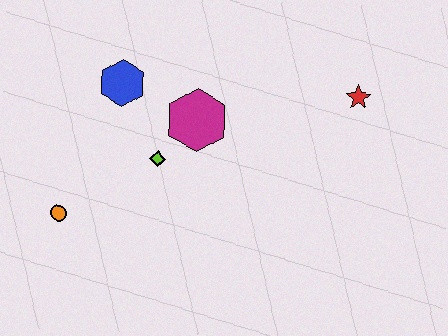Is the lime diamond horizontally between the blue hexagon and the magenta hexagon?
Yes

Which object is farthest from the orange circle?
The red star is farthest from the orange circle.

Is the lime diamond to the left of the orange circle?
No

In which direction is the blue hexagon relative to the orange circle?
The blue hexagon is above the orange circle.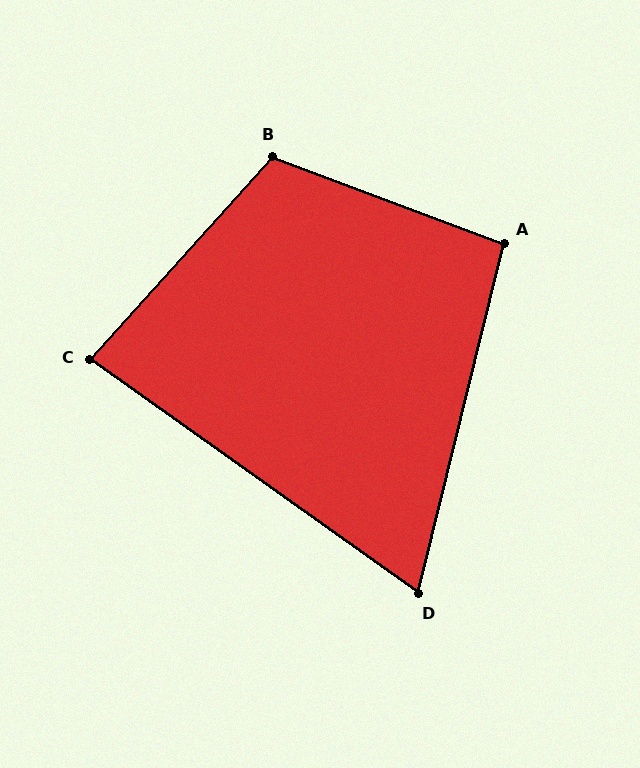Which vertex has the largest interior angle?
B, at approximately 112 degrees.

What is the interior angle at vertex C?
Approximately 83 degrees (acute).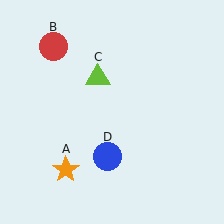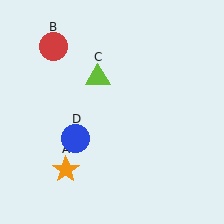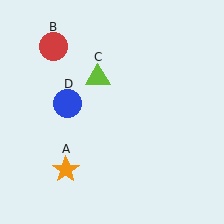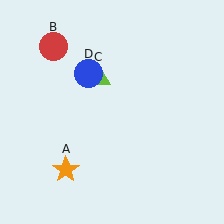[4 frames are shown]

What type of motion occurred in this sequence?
The blue circle (object D) rotated clockwise around the center of the scene.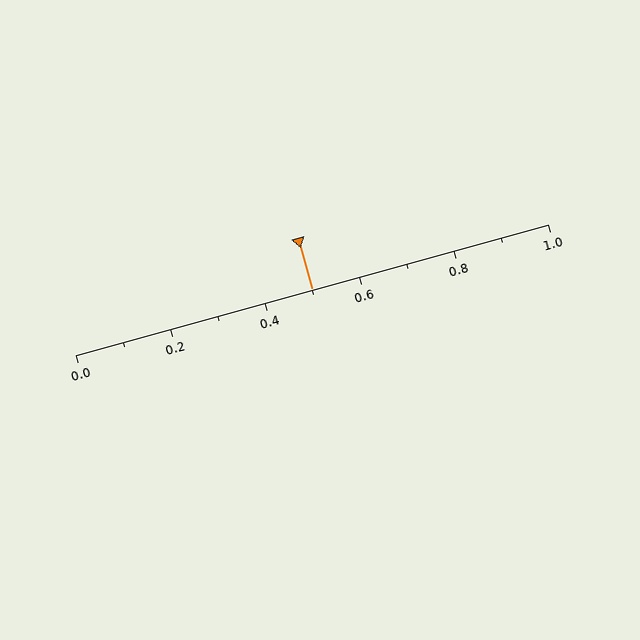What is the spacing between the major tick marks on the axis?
The major ticks are spaced 0.2 apart.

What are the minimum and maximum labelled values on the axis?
The axis runs from 0.0 to 1.0.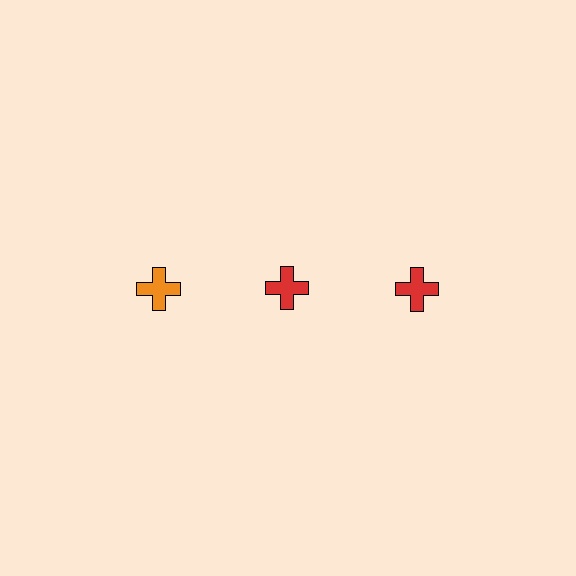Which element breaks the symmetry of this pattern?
The orange cross in the top row, leftmost column breaks the symmetry. All other shapes are red crosses.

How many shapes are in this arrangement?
There are 3 shapes arranged in a grid pattern.